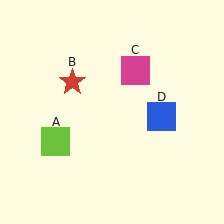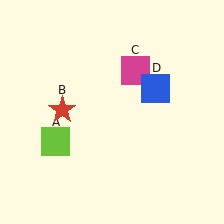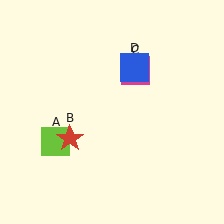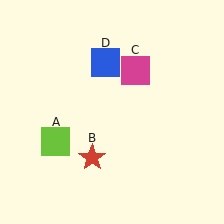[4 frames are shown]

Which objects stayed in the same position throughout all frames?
Lime square (object A) and magenta square (object C) remained stationary.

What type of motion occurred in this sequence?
The red star (object B), blue square (object D) rotated counterclockwise around the center of the scene.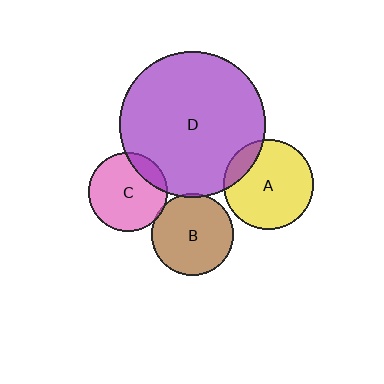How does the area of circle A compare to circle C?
Approximately 1.3 times.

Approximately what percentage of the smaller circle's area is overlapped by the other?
Approximately 5%.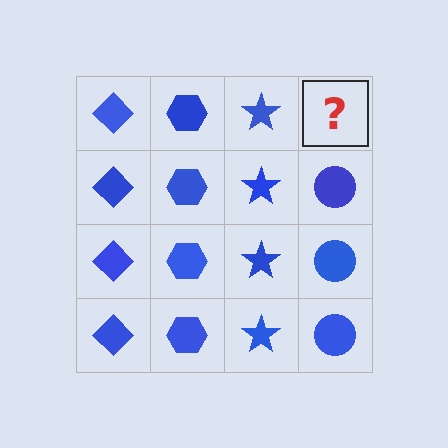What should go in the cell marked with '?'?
The missing cell should contain a blue circle.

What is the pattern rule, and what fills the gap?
The rule is that each column has a consistent shape. The gap should be filled with a blue circle.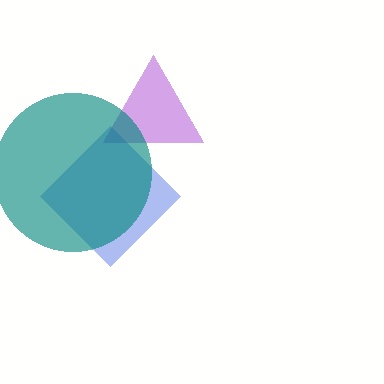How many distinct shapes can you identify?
There are 3 distinct shapes: a purple triangle, a blue diamond, a teal circle.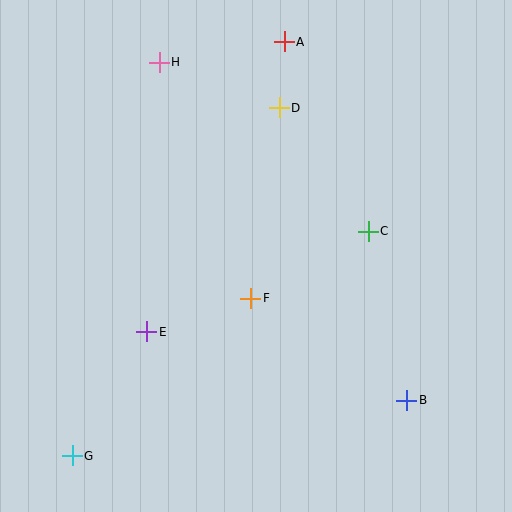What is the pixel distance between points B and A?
The distance between B and A is 379 pixels.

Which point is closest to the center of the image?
Point F at (251, 298) is closest to the center.